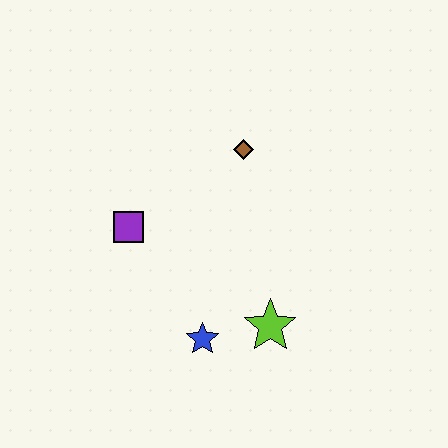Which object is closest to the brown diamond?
The purple square is closest to the brown diamond.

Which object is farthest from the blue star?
The brown diamond is farthest from the blue star.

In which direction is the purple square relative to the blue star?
The purple square is above the blue star.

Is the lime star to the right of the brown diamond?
Yes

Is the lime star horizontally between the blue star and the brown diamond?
No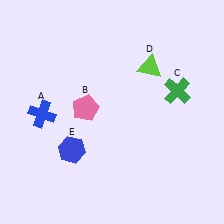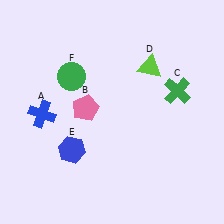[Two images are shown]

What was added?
A green circle (F) was added in Image 2.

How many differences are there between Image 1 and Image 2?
There is 1 difference between the two images.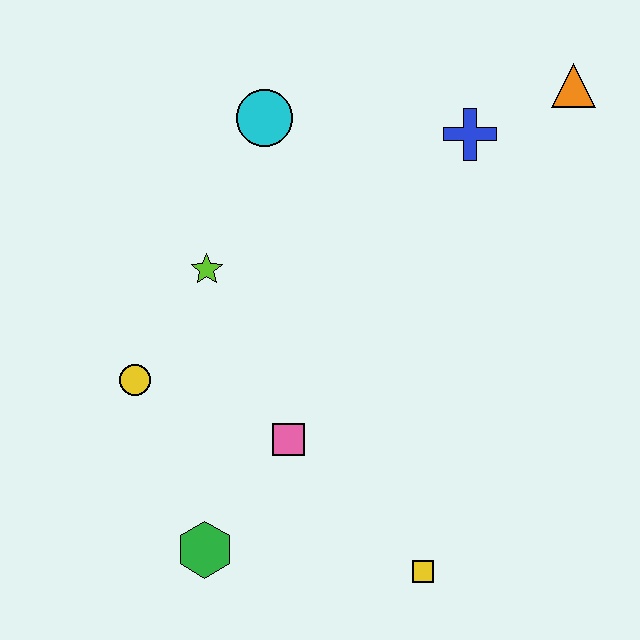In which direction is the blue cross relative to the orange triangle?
The blue cross is to the left of the orange triangle.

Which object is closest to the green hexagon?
The pink square is closest to the green hexagon.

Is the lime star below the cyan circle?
Yes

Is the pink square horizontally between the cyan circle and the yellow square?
Yes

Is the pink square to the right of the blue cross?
No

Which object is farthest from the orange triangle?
The green hexagon is farthest from the orange triangle.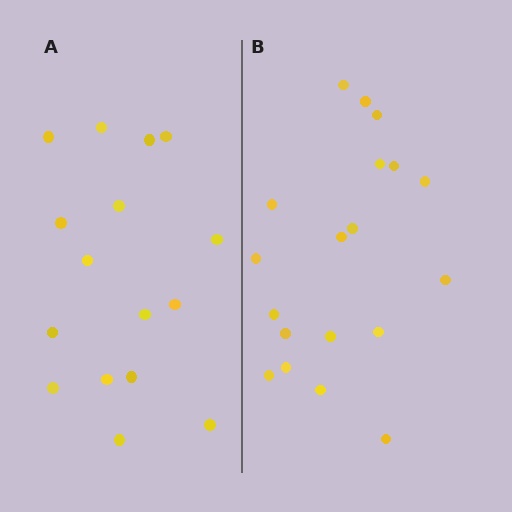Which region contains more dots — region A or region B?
Region B (the right region) has more dots.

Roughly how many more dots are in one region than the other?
Region B has just a few more — roughly 2 or 3 more dots than region A.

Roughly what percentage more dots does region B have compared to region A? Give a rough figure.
About 20% more.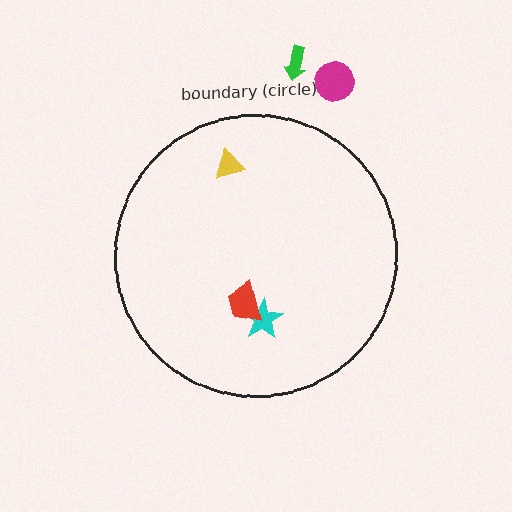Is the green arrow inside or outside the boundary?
Outside.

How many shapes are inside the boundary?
3 inside, 2 outside.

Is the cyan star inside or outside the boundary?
Inside.